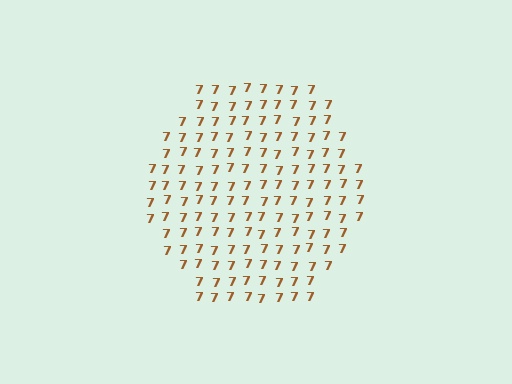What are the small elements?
The small elements are digit 7's.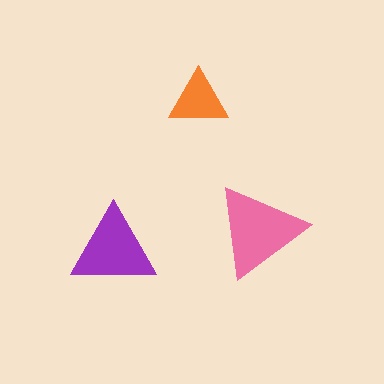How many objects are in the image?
There are 3 objects in the image.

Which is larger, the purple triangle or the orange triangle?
The purple one.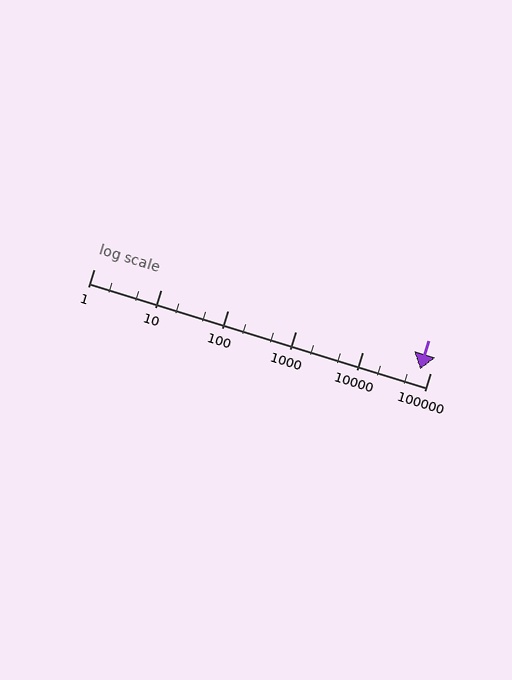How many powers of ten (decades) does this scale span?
The scale spans 5 decades, from 1 to 100000.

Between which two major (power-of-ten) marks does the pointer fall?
The pointer is between 10000 and 100000.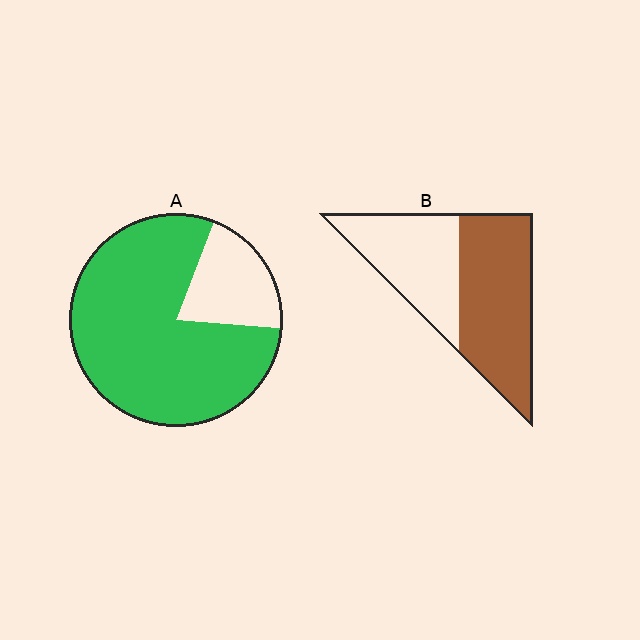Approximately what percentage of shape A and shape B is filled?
A is approximately 80% and B is approximately 55%.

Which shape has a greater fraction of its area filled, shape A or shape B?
Shape A.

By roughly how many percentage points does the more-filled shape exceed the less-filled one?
By roughly 25 percentage points (A over B).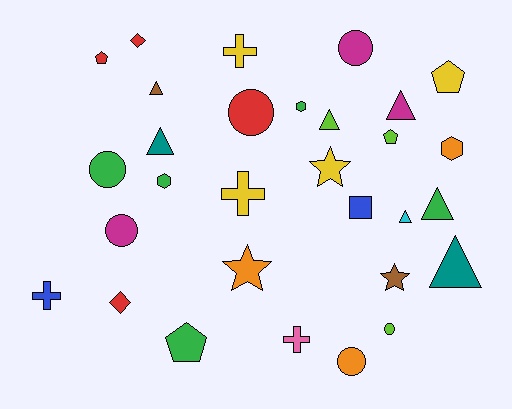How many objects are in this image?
There are 30 objects.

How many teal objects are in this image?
There are 2 teal objects.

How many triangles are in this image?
There are 7 triangles.